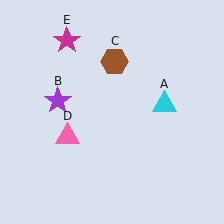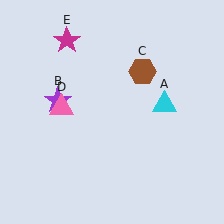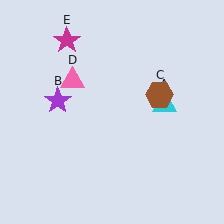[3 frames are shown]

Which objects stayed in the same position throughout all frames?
Cyan triangle (object A) and purple star (object B) and magenta star (object E) remained stationary.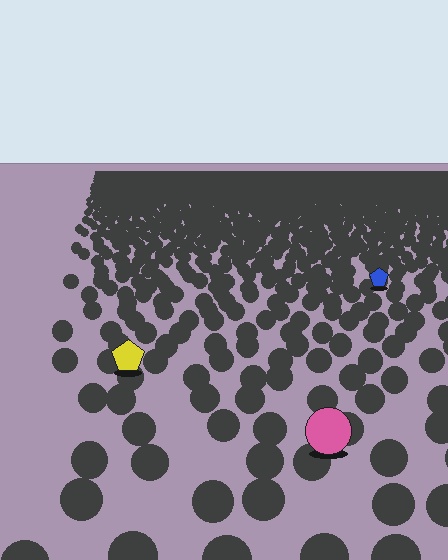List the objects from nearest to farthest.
From nearest to farthest: the pink circle, the yellow pentagon, the blue pentagon.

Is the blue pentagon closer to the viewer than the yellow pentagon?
No. The yellow pentagon is closer — you can tell from the texture gradient: the ground texture is coarser near it.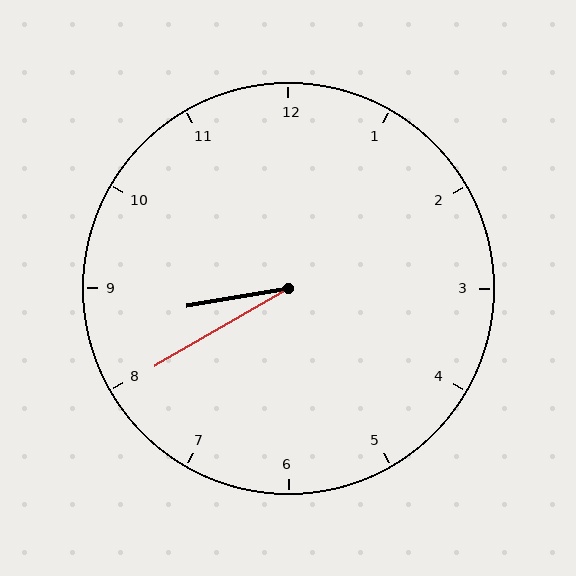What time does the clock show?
8:40.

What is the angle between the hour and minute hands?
Approximately 20 degrees.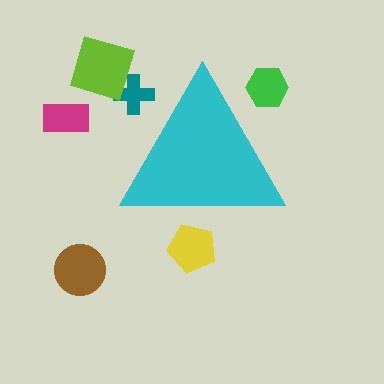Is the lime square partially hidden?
No, the lime square is fully visible.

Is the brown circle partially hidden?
No, the brown circle is fully visible.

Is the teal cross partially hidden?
Yes, the teal cross is partially hidden behind the cyan triangle.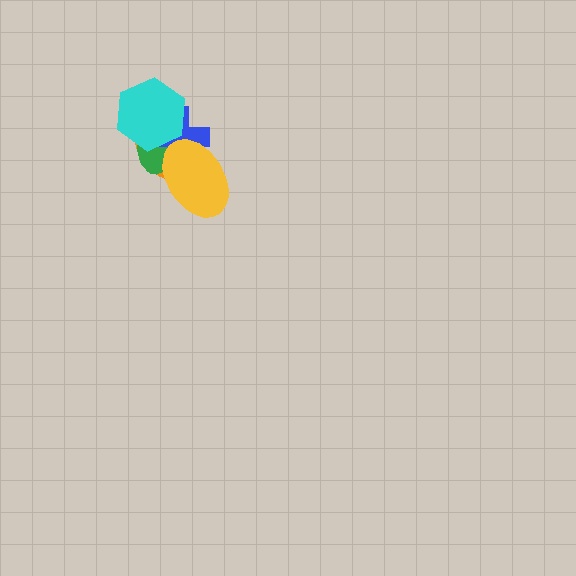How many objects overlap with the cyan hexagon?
3 objects overlap with the cyan hexagon.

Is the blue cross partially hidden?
Yes, it is partially covered by another shape.